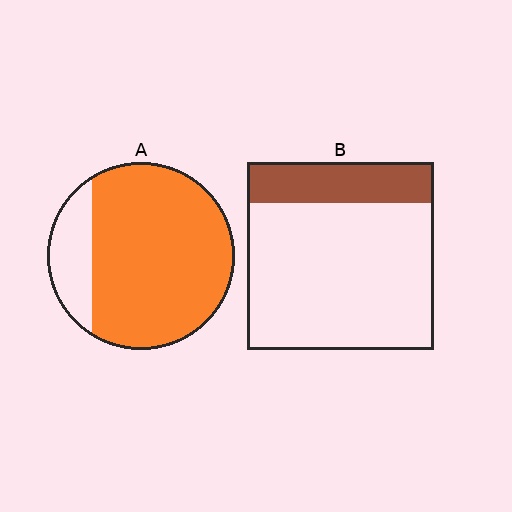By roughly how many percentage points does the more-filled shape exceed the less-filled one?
By roughly 60 percentage points (A over B).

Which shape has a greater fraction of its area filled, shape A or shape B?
Shape A.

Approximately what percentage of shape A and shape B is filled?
A is approximately 80% and B is approximately 20%.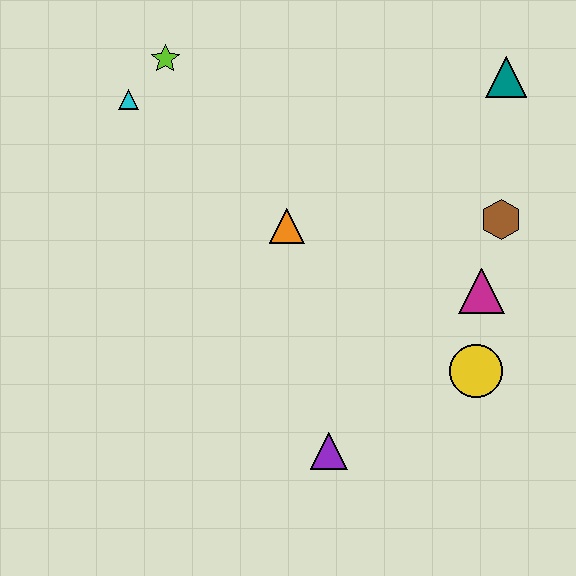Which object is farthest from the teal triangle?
The purple triangle is farthest from the teal triangle.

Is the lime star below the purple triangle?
No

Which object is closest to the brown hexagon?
The magenta triangle is closest to the brown hexagon.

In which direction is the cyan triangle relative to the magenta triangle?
The cyan triangle is to the left of the magenta triangle.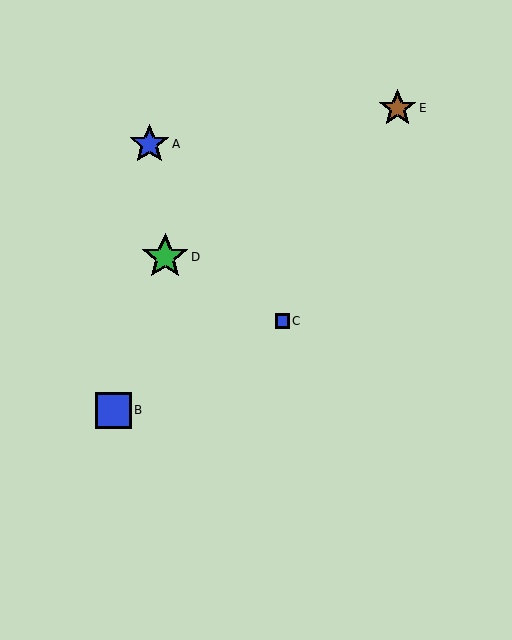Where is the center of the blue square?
The center of the blue square is at (282, 321).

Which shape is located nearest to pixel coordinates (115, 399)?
The blue square (labeled B) at (113, 410) is nearest to that location.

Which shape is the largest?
The green star (labeled D) is the largest.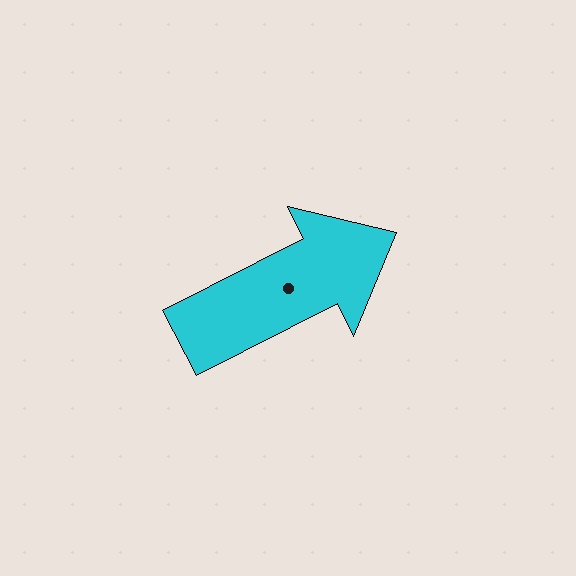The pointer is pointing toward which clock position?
Roughly 2 o'clock.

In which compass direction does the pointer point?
Northeast.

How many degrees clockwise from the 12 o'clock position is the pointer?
Approximately 63 degrees.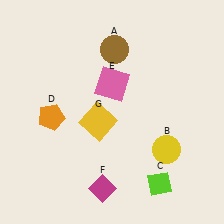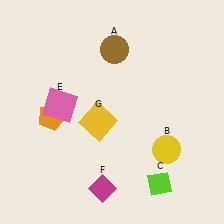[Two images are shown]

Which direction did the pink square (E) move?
The pink square (E) moved left.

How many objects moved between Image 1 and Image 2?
1 object moved between the two images.